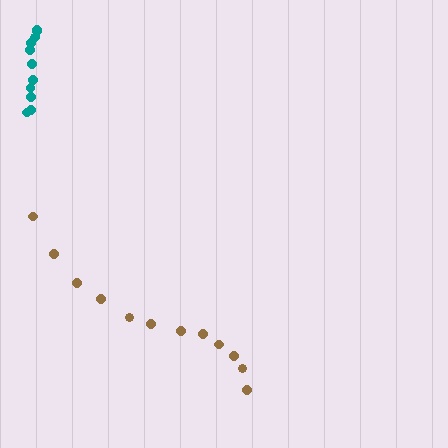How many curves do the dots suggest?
There are 2 distinct paths.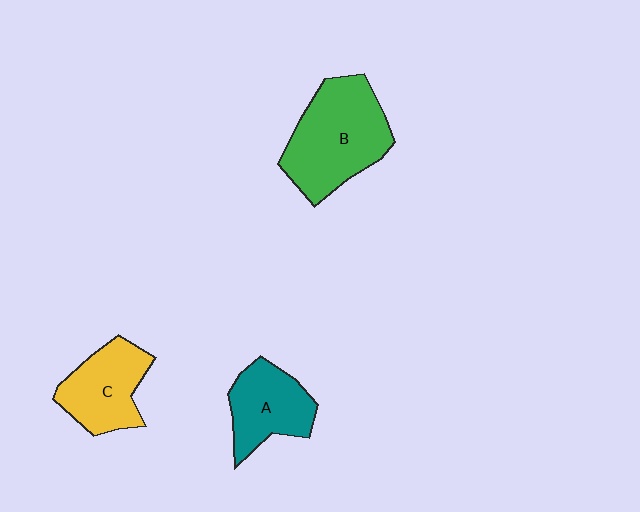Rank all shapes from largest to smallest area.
From largest to smallest: B (green), C (yellow), A (teal).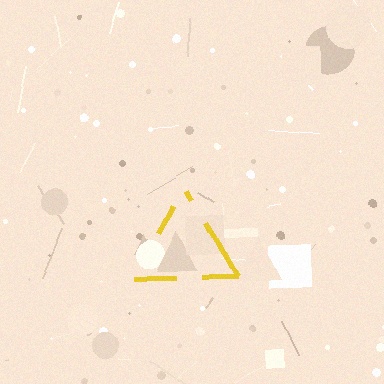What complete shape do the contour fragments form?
The contour fragments form a triangle.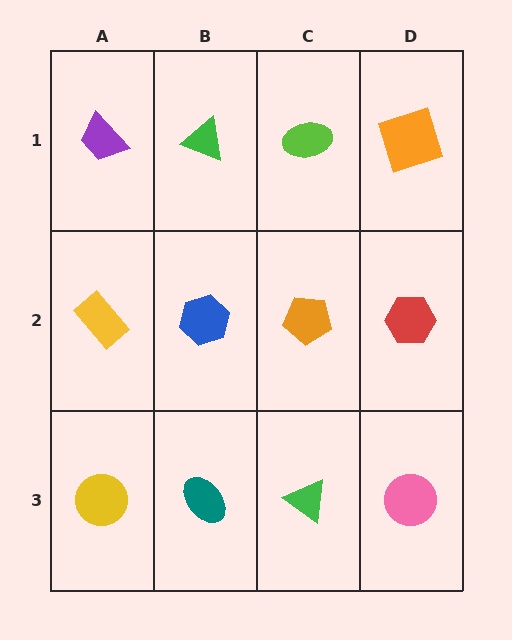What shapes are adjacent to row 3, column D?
A red hexagon (row 2, column D), a green triangle (row 3, column C).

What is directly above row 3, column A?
A yellow rectangle.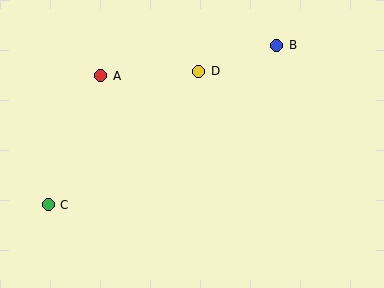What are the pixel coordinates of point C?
Point C is at (48, 205).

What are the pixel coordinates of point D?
Point D is at (199, 71).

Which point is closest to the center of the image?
Point D at (199, 71) is closest to the center.